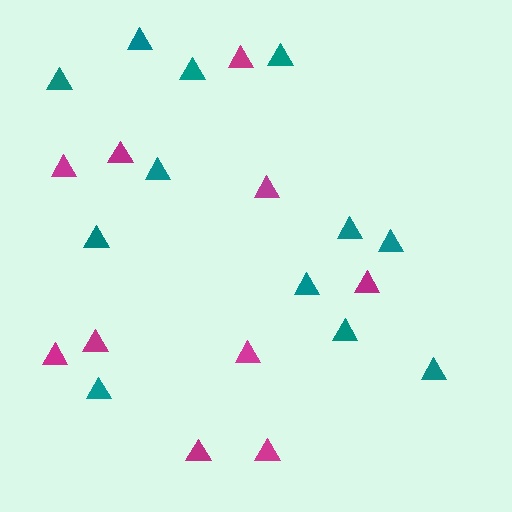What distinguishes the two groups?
There are 2 groups: one group of teal triangles (12) and one group of magenta triangles (10).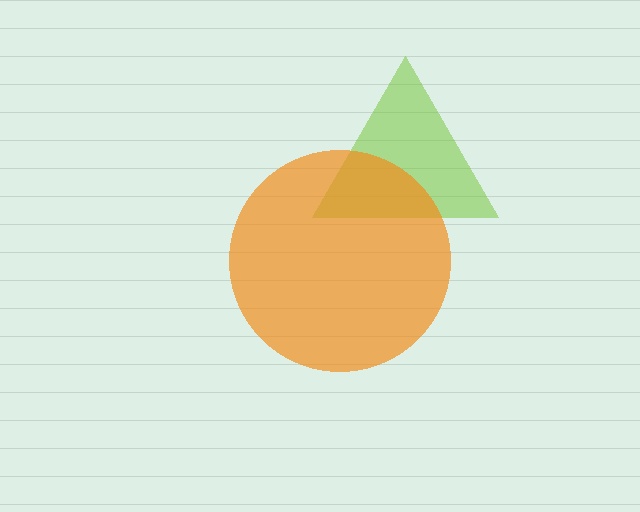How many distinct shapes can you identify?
There are 2 distinct shapes: a lime triangle, an orange circle.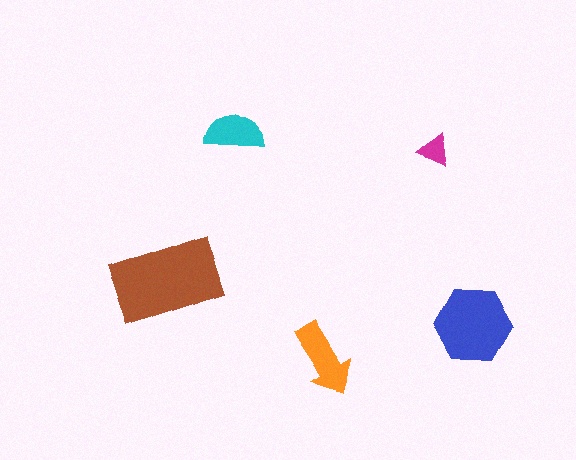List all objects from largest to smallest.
The brown rectangle, the blue hexagon, the orange arrow, the cyan semicircle, the magenta triangle.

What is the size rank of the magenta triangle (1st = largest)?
5th.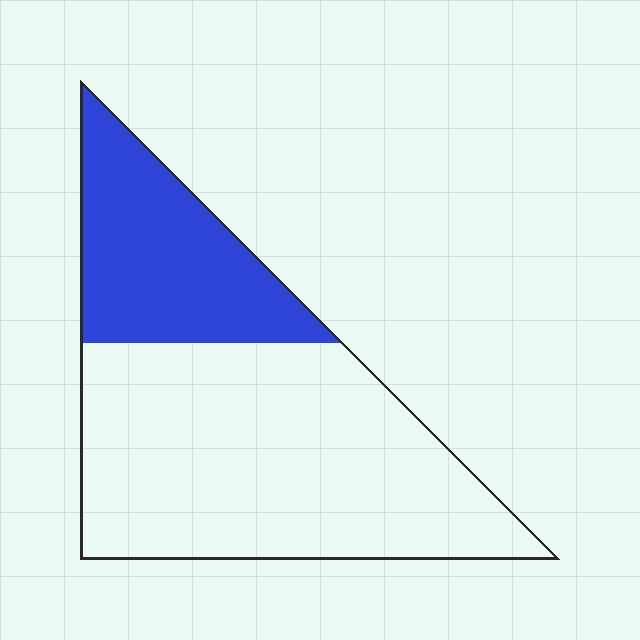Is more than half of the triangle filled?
No.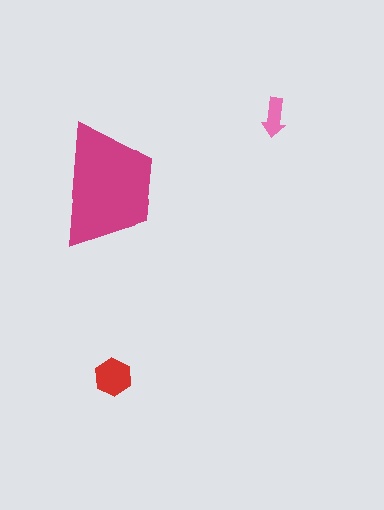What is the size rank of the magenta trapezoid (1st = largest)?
1st.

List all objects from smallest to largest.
The pink arrow, the red hexagon, the magenta trapezoid.